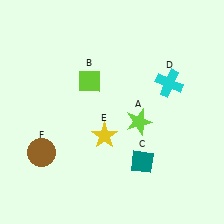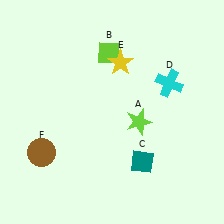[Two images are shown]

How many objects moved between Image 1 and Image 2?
2 objects moved between the two images.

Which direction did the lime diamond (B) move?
The lime diamond (B) moved up.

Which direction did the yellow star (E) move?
The yellow star (E) moved up.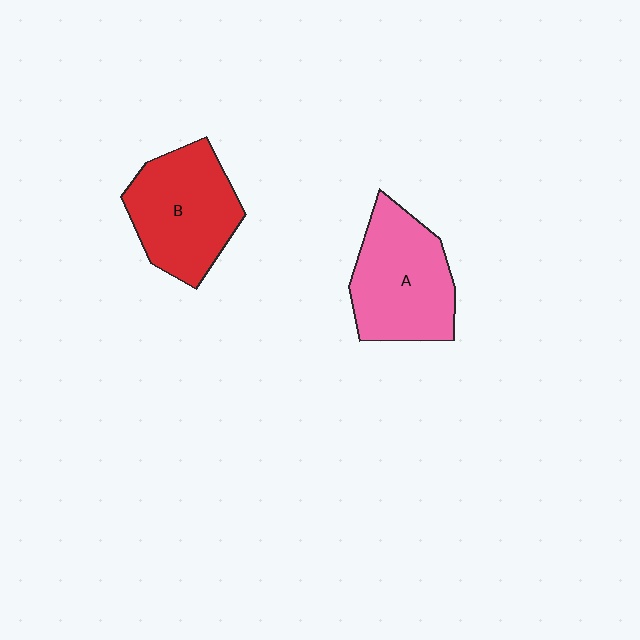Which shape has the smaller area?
Shape B (red).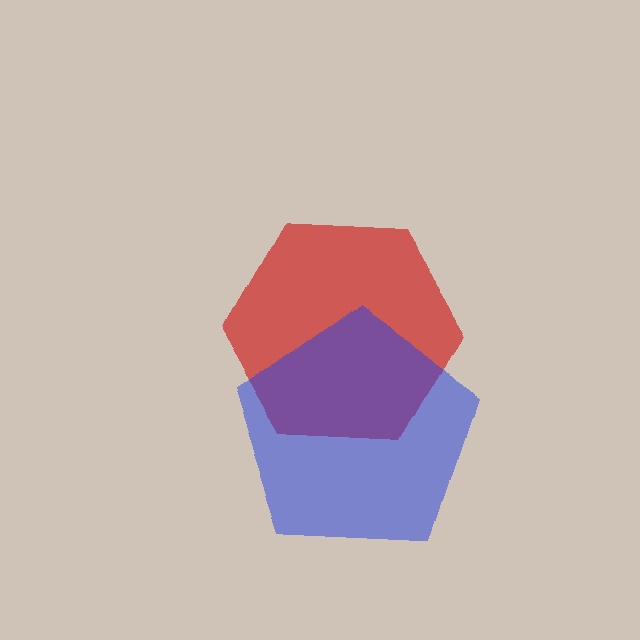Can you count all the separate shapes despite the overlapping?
Yes, there are 2 separate shapes.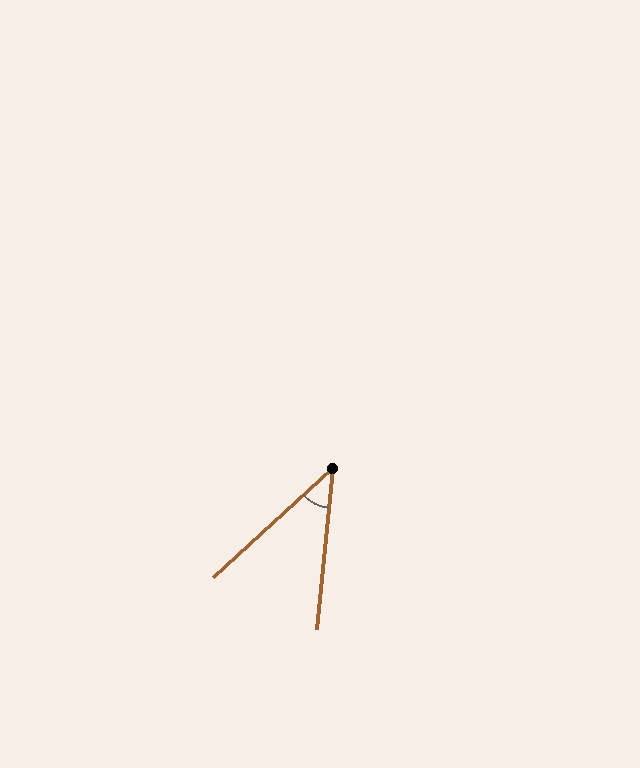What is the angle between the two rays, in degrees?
Approximately 42 degrees.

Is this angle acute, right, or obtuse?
It is acute.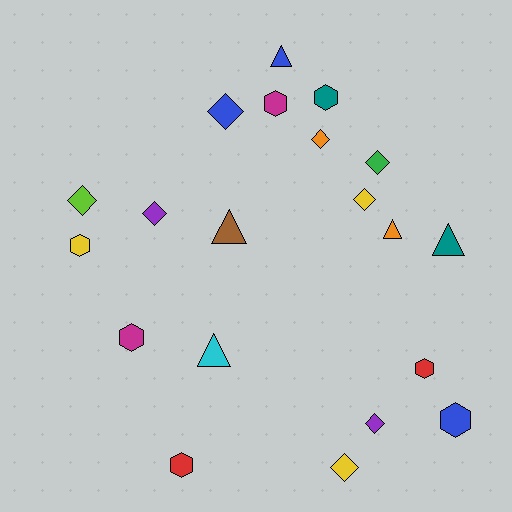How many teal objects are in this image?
There are 2 teal objects.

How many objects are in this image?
There are 20 objects.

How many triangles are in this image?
There are 5 triangles.